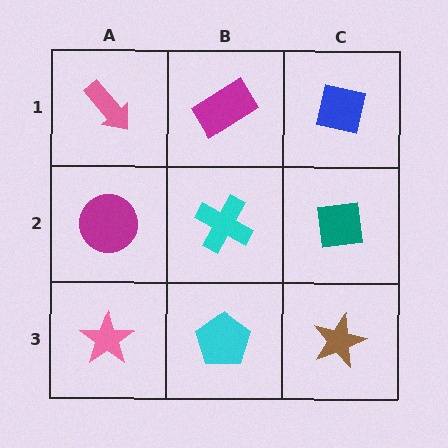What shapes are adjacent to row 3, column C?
A teal square (row 2, column C), a cyan pentagon (row 3, column B).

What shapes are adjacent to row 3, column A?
A magenta circle (row 2, column A), a cyan pentagon (row 3, column B).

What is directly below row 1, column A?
A magenta circle.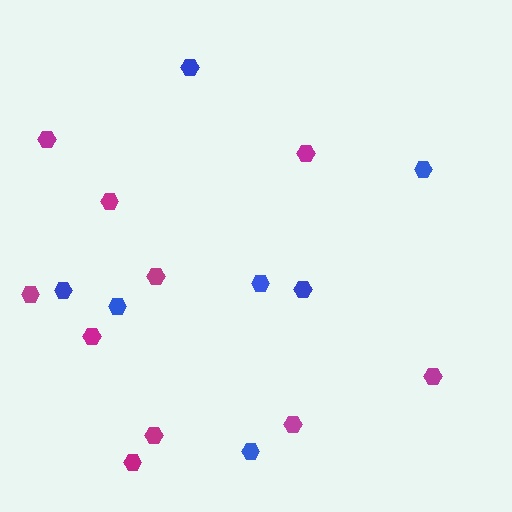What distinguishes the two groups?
There are 2 groups: one group of blue hexagons (7) and one group of magenta hexagons (10).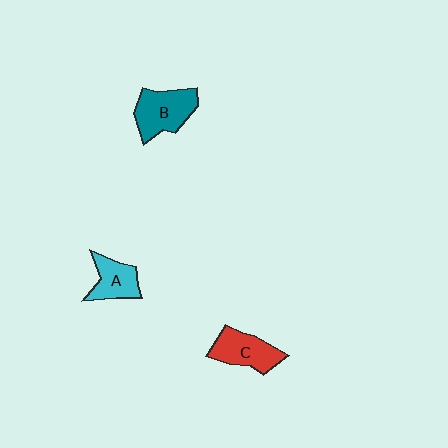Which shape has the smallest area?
Shape A (cyan).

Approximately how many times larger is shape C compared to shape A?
Approximately 1.2 times.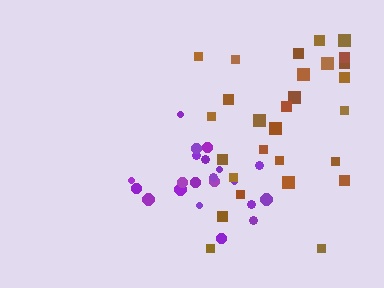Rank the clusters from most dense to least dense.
purple, brown.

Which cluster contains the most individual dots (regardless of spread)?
Brown (28).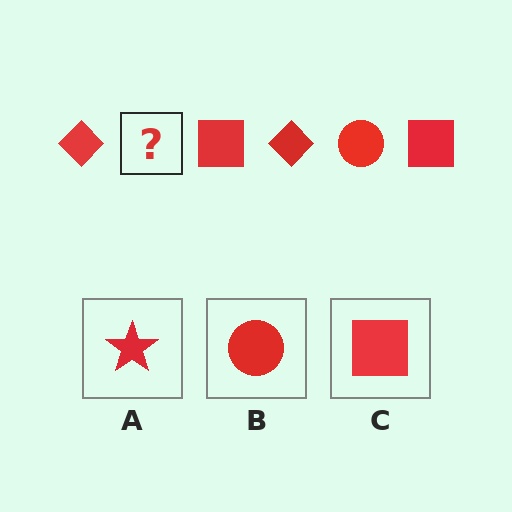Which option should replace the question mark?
Option B.